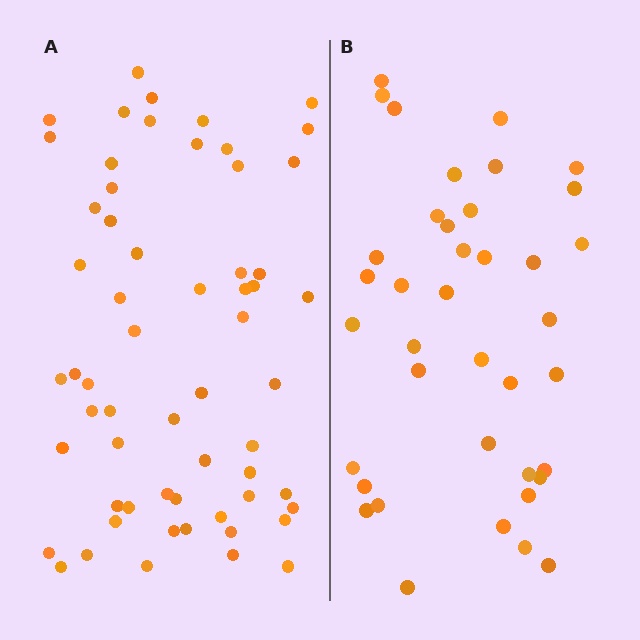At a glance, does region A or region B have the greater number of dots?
Region A (the left region) has more dots.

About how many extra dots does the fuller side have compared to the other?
Region A has approximately 20 more dots than region B.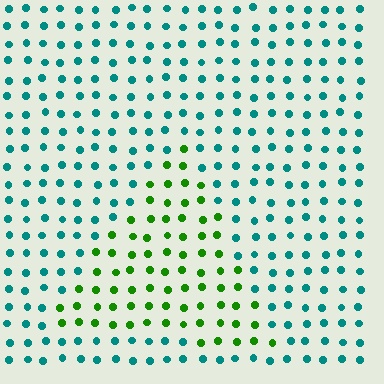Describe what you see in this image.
The image is filled with small teal elements in a uniform arrangement. A triangle-shaped region is visible where the elements are tinted to a slightly different hue, forming a subtle color boundary.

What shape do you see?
I see a triangle.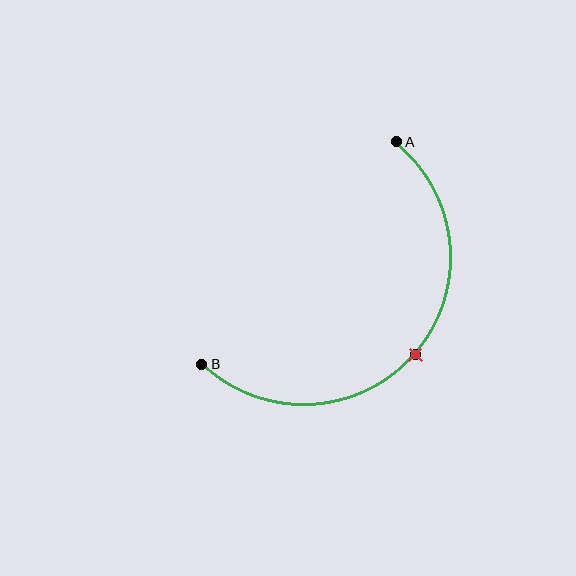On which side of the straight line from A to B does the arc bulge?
The arc bulges below and to the right of the straight line connecting A and B.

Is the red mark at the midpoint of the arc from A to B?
Yes. The red mark lies on the arc at equal arc-length from both A and B — it is the arc midpoint.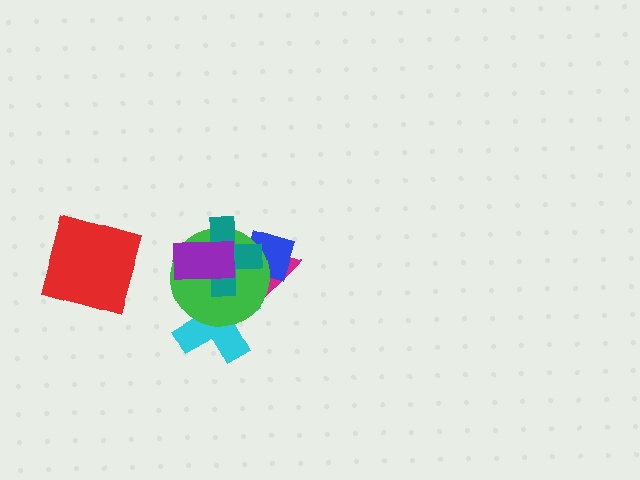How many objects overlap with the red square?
0 objects overlap with the red square.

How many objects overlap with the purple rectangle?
4 objects overlap with the purple rectangle.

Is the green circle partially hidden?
Yes, it is partially covered by another shape.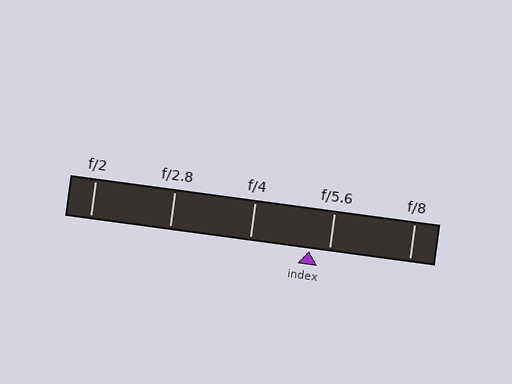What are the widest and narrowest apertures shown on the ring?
The widest aperture shown is f/2 and the narrowest is f/8.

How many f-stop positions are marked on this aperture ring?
There are 5 f-stop positions marked.